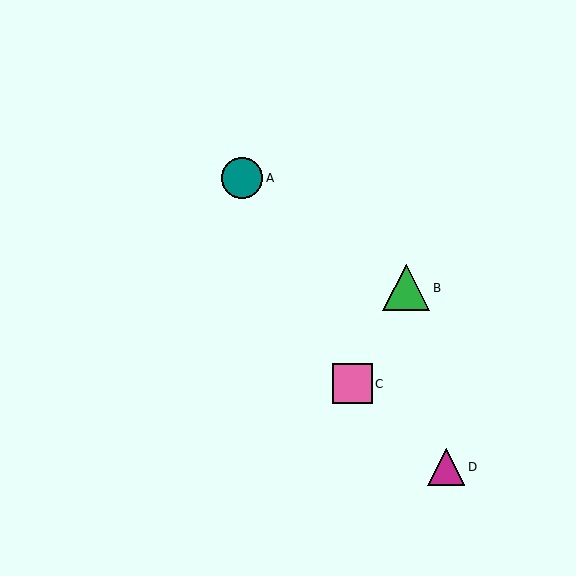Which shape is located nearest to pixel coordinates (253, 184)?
The teal circle (labeled A) at (242, 178) is nearest to that location.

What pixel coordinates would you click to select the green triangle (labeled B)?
Click at (406, 288) to select the green triangle B.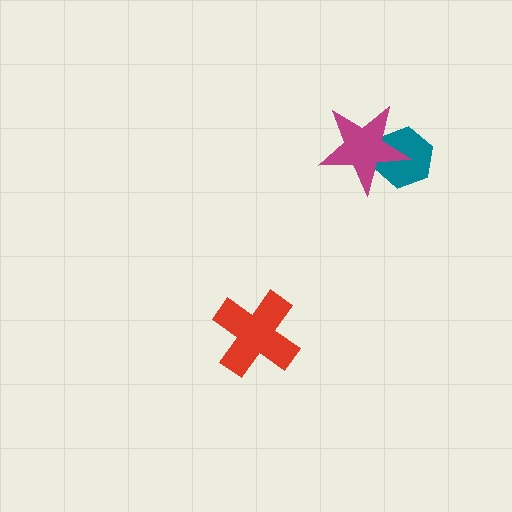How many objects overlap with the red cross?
0 objects overlap with the red cross.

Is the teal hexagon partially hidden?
Yes, it is partially covered by another shape.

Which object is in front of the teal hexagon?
The magenta star is in front of the teal hexagon.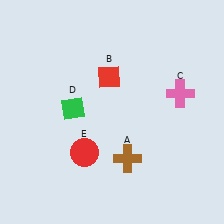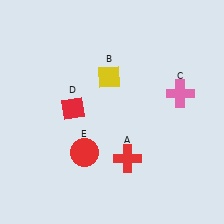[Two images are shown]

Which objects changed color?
A changed from brown to red. B changed from red to yellow. D changed from green to red.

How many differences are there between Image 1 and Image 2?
There are 3 differences between the two images.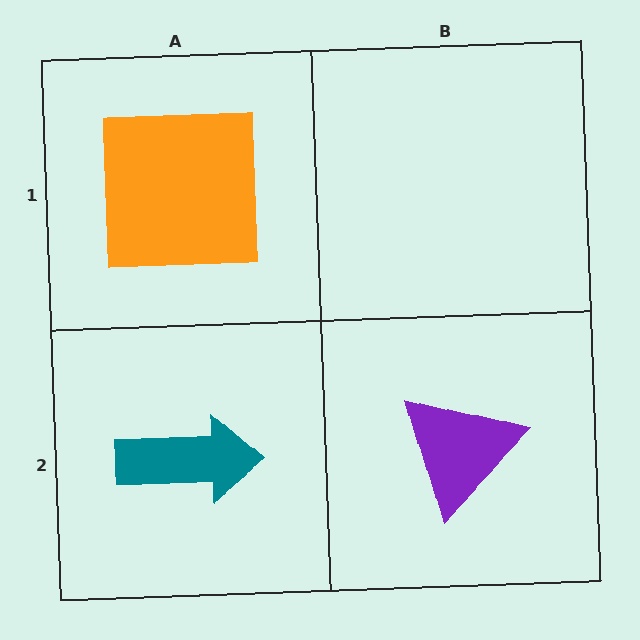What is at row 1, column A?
An orange square.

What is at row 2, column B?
A purple triangle.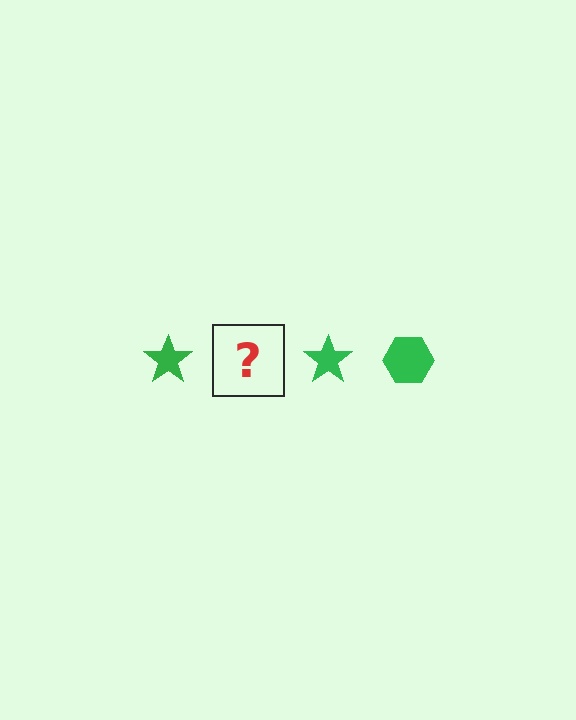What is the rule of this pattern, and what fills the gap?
The rule is that the pattern cycles through star, hexagon shapes in green. The gap should be filled with a green hexagon.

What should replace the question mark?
The question mark should be replaced with a green hexagon.